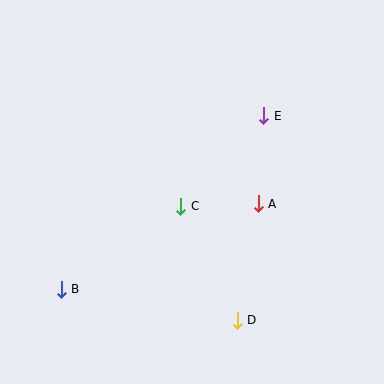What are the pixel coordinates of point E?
Point E is at (264, 116).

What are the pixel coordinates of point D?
Point D is at (237, 320).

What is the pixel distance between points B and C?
The distance between B and C is 145 pixels.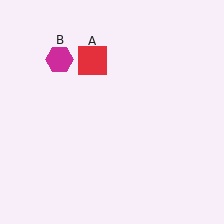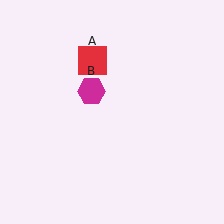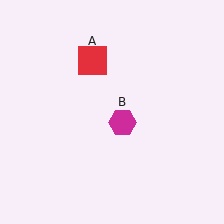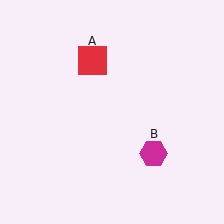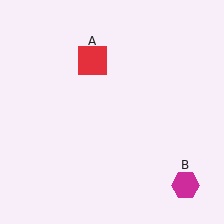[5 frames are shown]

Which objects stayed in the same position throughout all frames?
Red square (object A) remained stationary.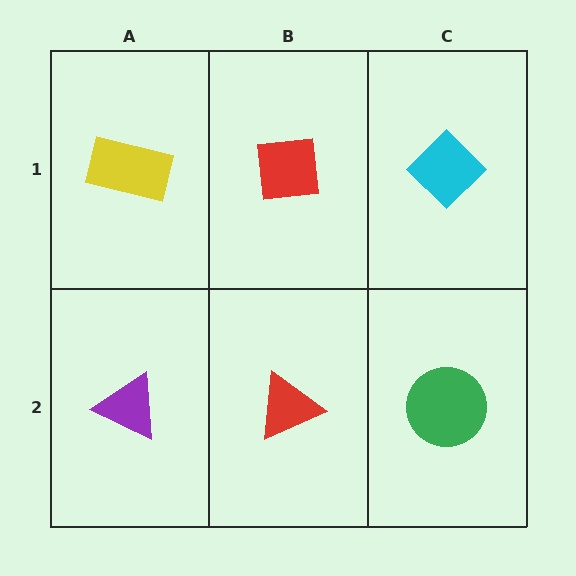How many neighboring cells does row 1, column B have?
3.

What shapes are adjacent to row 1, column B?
A red triangle (row 2, column B), a yellow rectangle (row 1, column A), a cyan diamond (row 1, column C).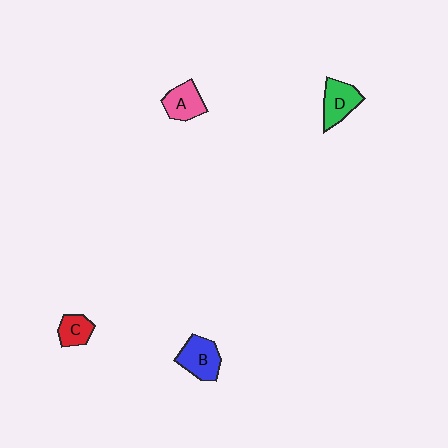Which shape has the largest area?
Shape B (blue).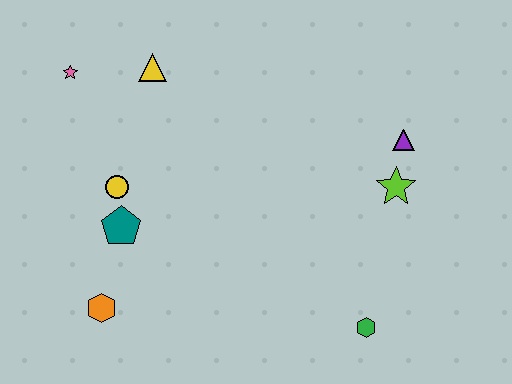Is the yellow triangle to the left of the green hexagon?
Yes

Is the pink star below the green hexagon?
No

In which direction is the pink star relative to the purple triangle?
The pink star is to the left of the purple triangle.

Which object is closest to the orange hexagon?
The teal pentagon is closest to the orange hexagon.